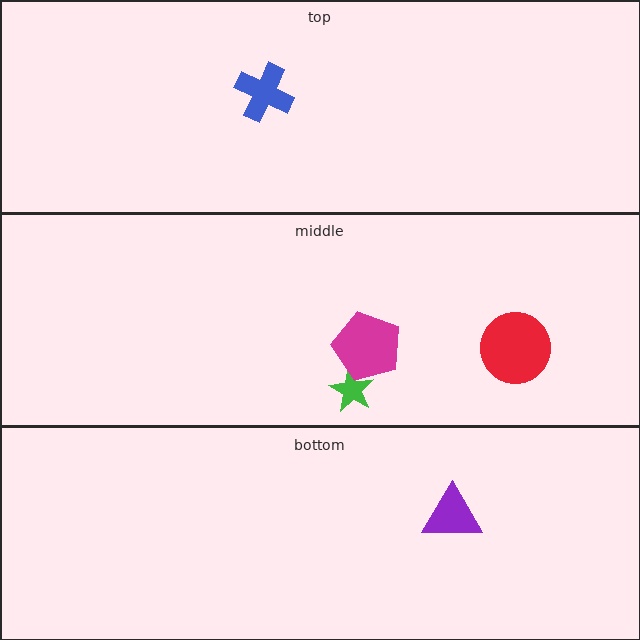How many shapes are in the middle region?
3.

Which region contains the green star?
The middle region.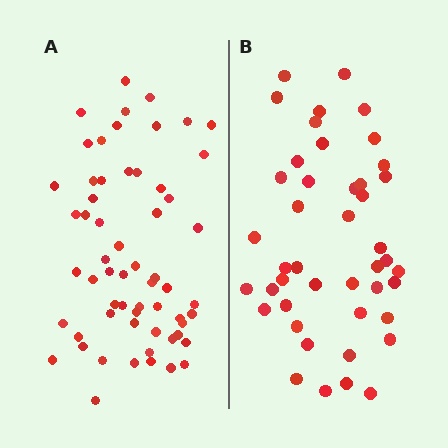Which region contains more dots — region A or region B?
Region A (the left region) has more dots.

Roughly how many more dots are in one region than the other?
Region A has approximately 15 more dots than region B.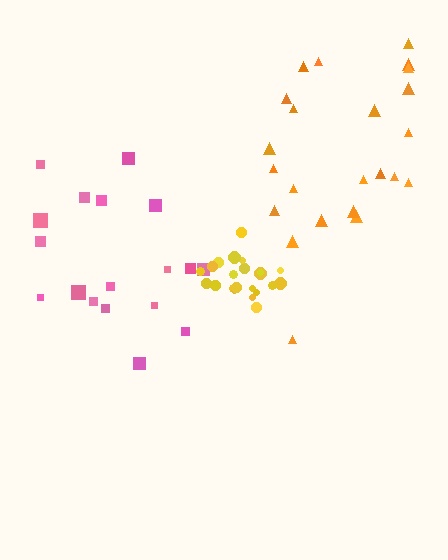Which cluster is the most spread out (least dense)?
Orange.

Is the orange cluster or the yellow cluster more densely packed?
Yellow.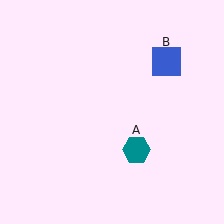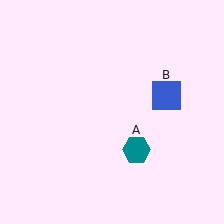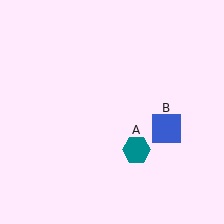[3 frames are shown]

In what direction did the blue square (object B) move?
The blue square (object B) moved down.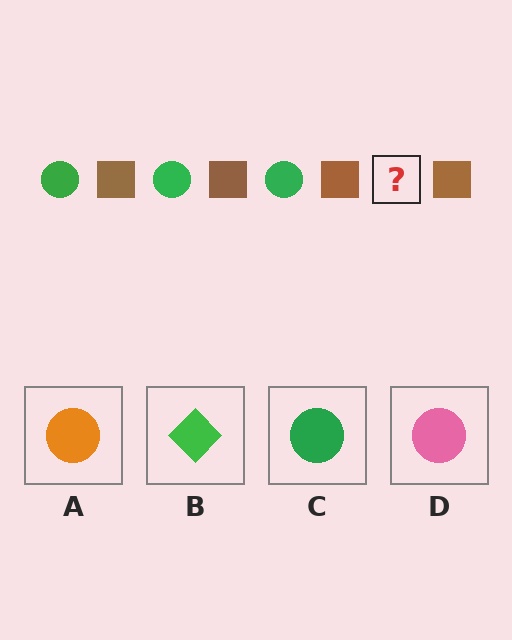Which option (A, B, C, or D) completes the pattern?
C.